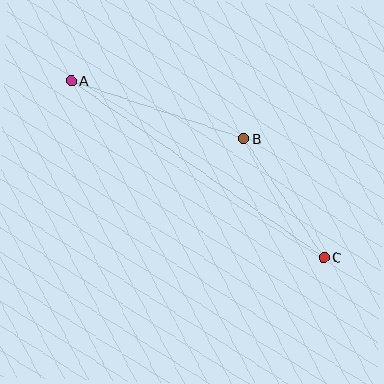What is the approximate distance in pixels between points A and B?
The distance between A and B is approximately 182 pixels.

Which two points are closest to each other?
Points B and C are closest to each other.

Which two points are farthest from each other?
Points A and C are farthest from each other.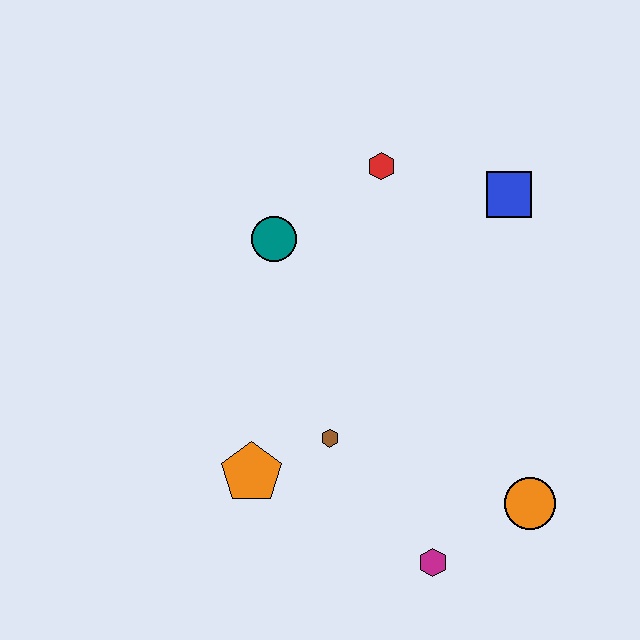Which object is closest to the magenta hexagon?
The orange circle is closest to the magenta hexagon.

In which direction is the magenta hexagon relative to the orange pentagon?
The magenta hexagon is to the right of the orange pentagon.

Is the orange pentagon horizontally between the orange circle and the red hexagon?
No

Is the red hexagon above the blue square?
Yes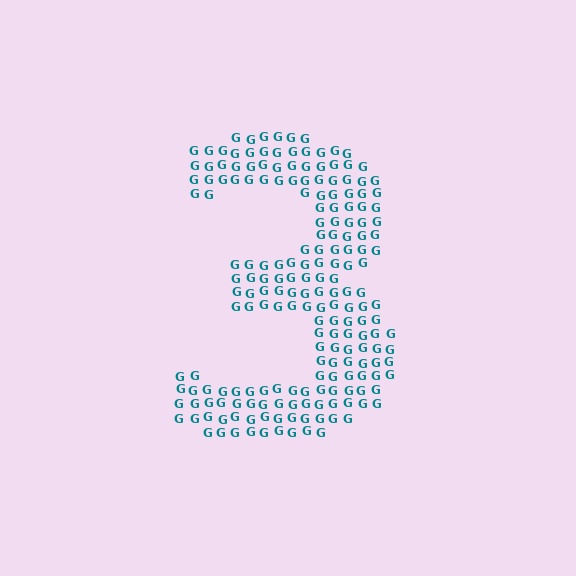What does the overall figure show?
The overall figure shows the digit 3.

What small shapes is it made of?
It is made of small letter G's.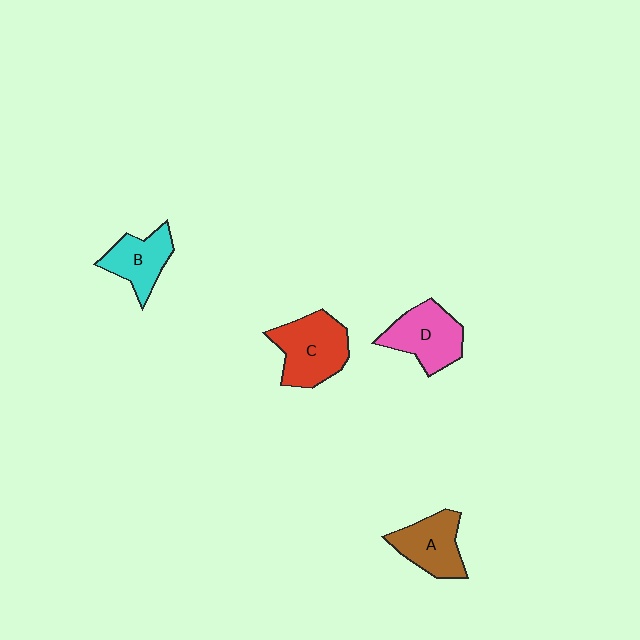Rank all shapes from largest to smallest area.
From largest to smallest: C (red), D (pink), A (brown), B (cyan).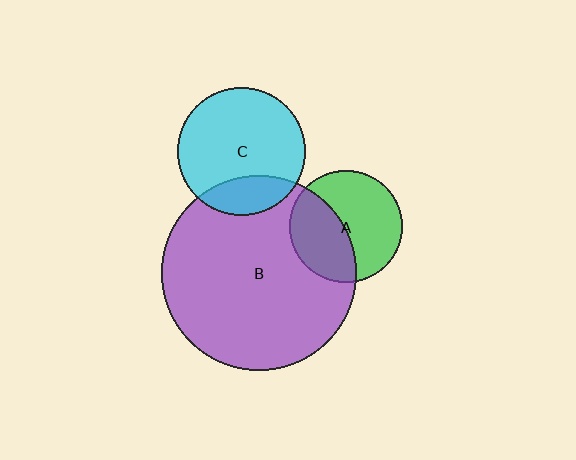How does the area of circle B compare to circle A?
Approximately 3.0 times.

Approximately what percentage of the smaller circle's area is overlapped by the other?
Approximately 40%.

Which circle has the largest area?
Circle B (purple).